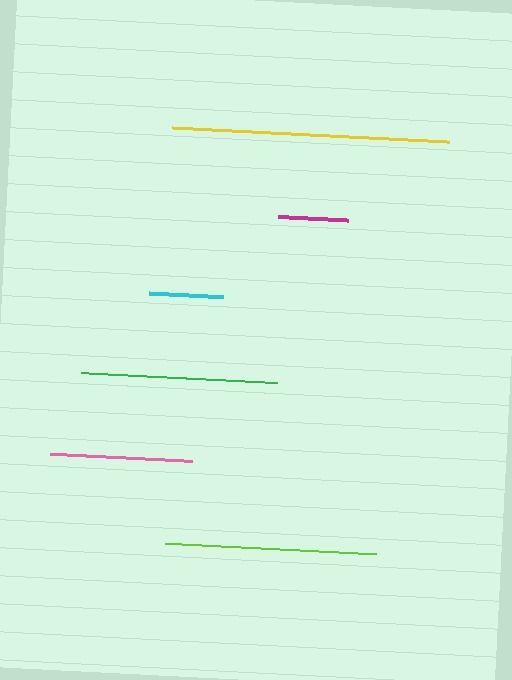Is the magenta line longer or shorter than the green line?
The green line is longer than the magenta line.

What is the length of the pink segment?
The pink segment is approximately 141 pixels long.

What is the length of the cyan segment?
The cyan segment is approximately 74 pixels long.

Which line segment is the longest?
The yellow line is the longest at approximately 279 pixels.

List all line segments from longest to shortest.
From longest to shortest: yellow, lime, green, pink, cyan, magenta.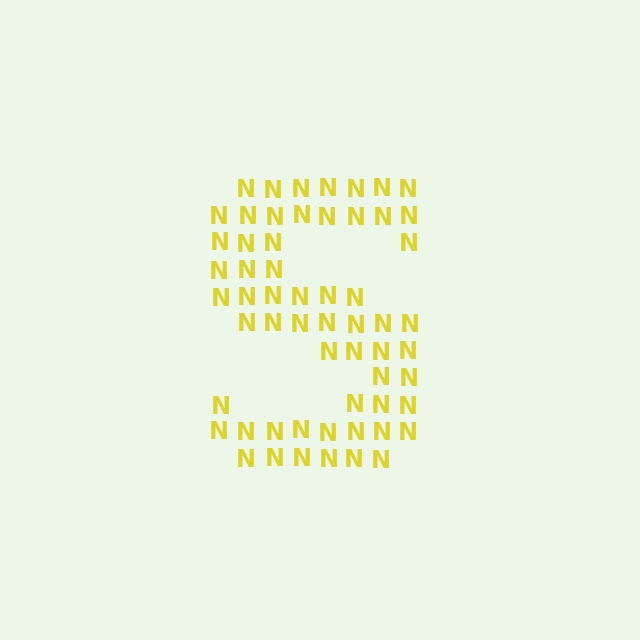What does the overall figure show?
The overall figure shows the letter S.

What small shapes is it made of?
It is made of small letter N's.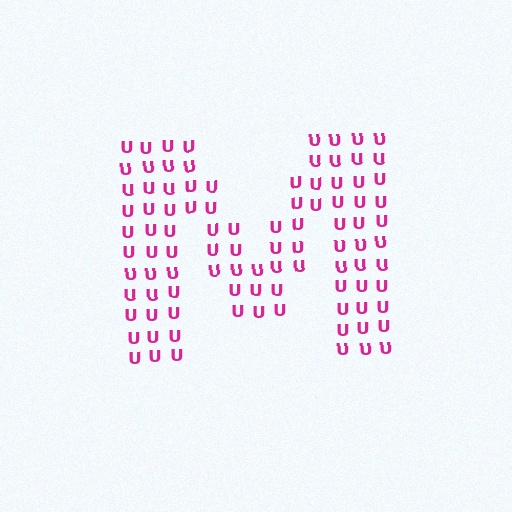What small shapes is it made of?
It is made of small letter U's.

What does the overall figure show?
The overall figure shows the letter M.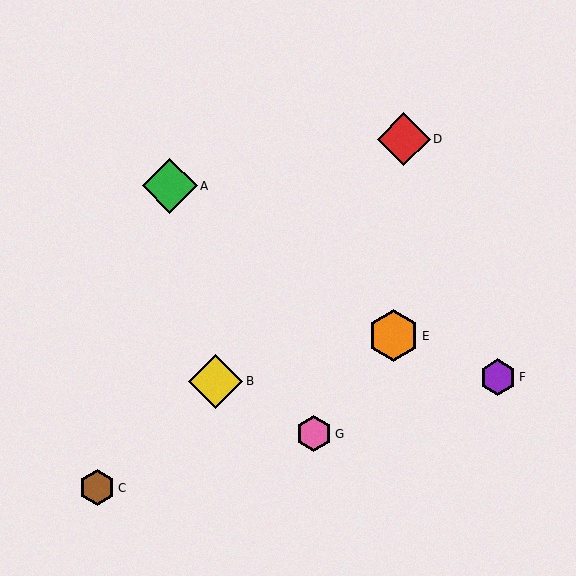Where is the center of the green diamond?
The center of the green diamond is at (170, 186).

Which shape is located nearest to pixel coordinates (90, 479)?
The brown hexagon (labeled C) at (97, 488) is nearest to that location.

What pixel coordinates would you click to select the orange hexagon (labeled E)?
Click at (393, 336) to select the orange hexagon E.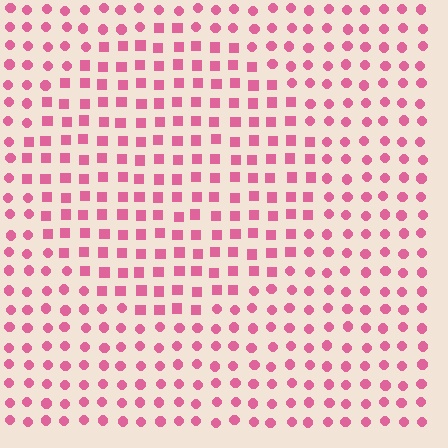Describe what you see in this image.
The image is filled with small pink elements arranged in a uniform grid. A circle-shaped region contains squares, while the surrounding area contains circles. The boundary is defined purely by the change in element shape.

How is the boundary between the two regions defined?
The boundary is defined by a change in element shape: squares inside vs. circles outside. All elements share the same color and spacing.